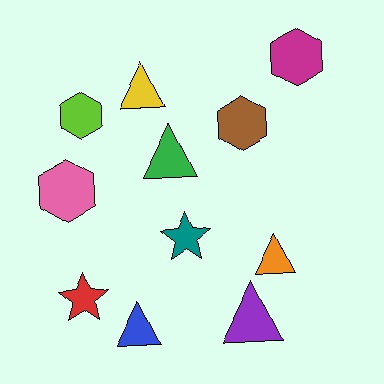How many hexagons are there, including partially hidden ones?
There are 4 hexagons.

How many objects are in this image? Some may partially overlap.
There are 11 objects.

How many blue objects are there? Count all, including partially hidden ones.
There is 1 blue object.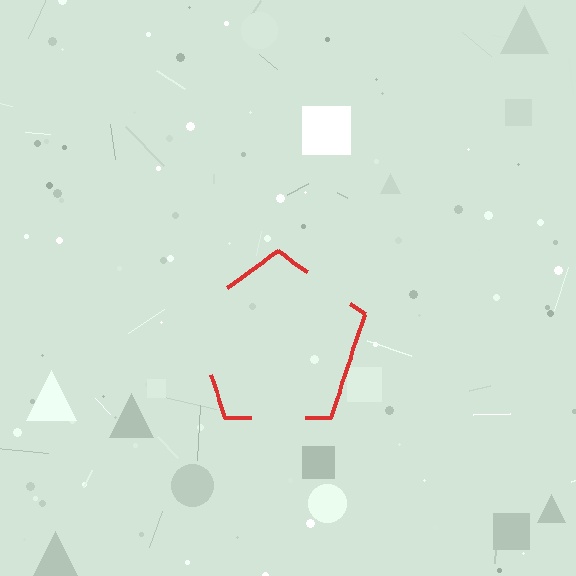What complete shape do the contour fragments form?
The contour fragments form a pentagon.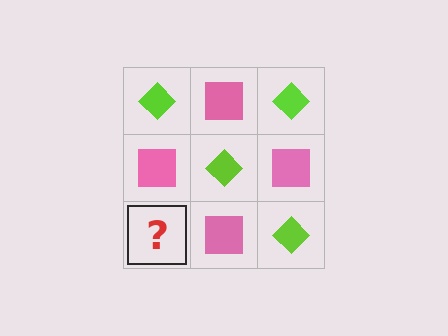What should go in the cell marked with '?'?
The missing cell should contain a lime diamond.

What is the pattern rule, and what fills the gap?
The rule is that it alternates lime diamond and pink square in a checkerboard pattern. The gap should be filled with a lime diamond.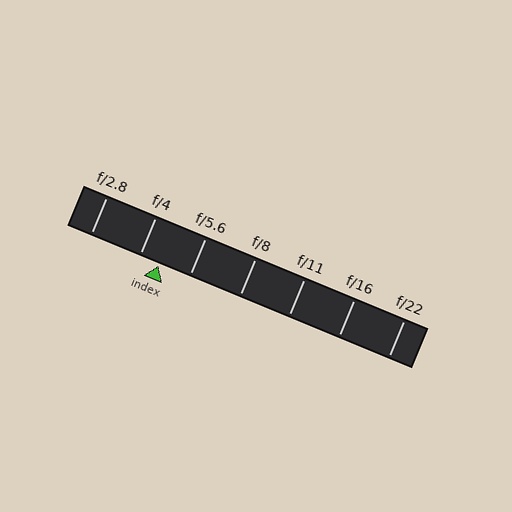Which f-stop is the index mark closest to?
The index mark is closest to f/4.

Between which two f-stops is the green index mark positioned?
The index mark is between f/4 and f/5.6.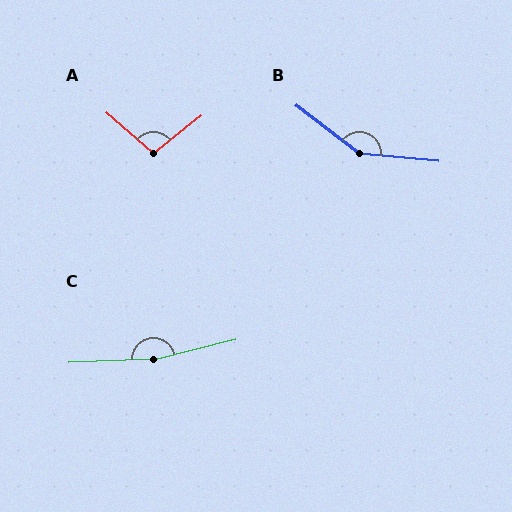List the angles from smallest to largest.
A (101°), B (148°), C (168°).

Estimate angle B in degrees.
Approximately 148 degrees.